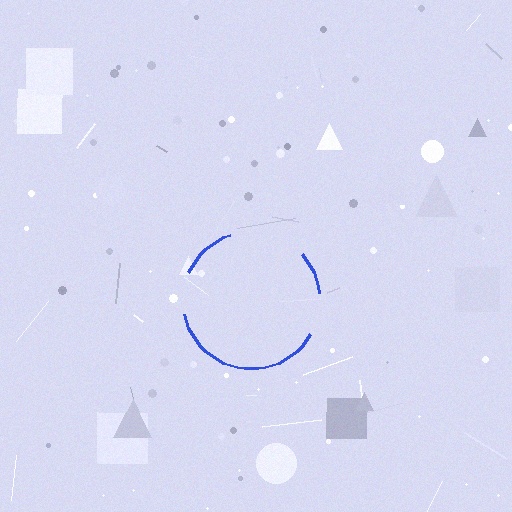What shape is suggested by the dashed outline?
The dashed outline suggests a circle.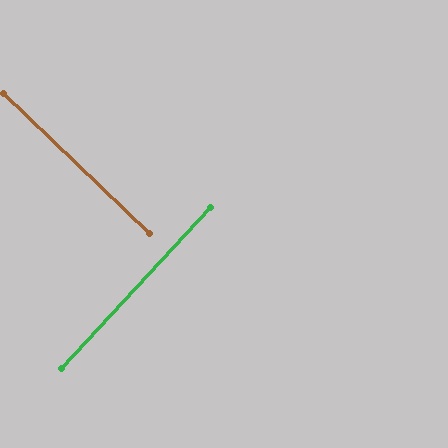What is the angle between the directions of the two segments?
Approximately 89 degrees.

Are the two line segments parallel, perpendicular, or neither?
Perpendicular — they meet at approximately 89°.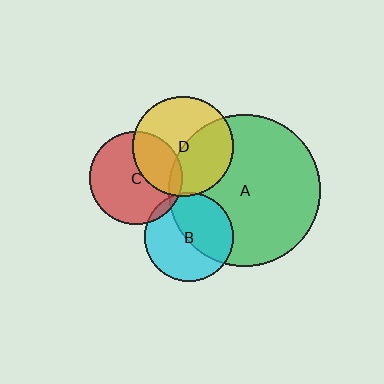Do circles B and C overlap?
Yes.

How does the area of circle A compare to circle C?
Approximately 2.7 times.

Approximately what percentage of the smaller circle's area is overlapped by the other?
Approximately 5%.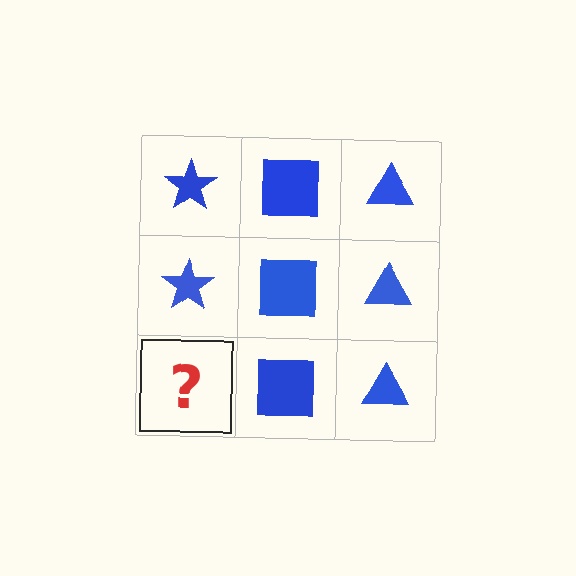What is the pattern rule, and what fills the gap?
The rule is that each column has a consistent shape. The gap should be filled with a blue star.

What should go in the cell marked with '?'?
The missing cell should contain a blue star.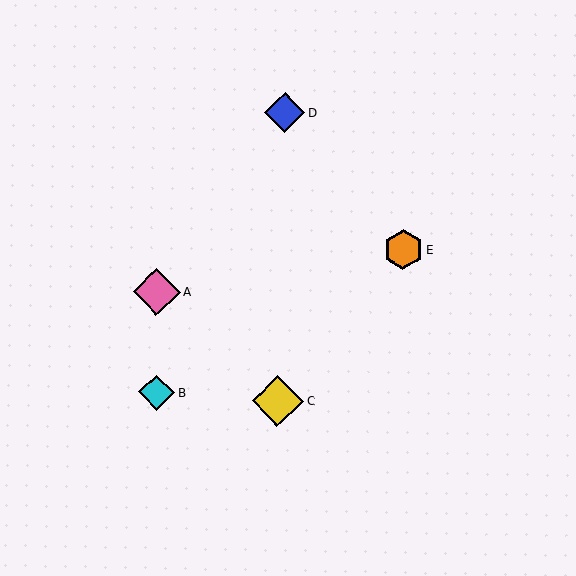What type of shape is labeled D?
Shape D is a blue diamond.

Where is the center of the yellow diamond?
The center of the yellow diamond is at (278, 401).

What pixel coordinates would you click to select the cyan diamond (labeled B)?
Click at (157, 393) to select the cyan diamond B.